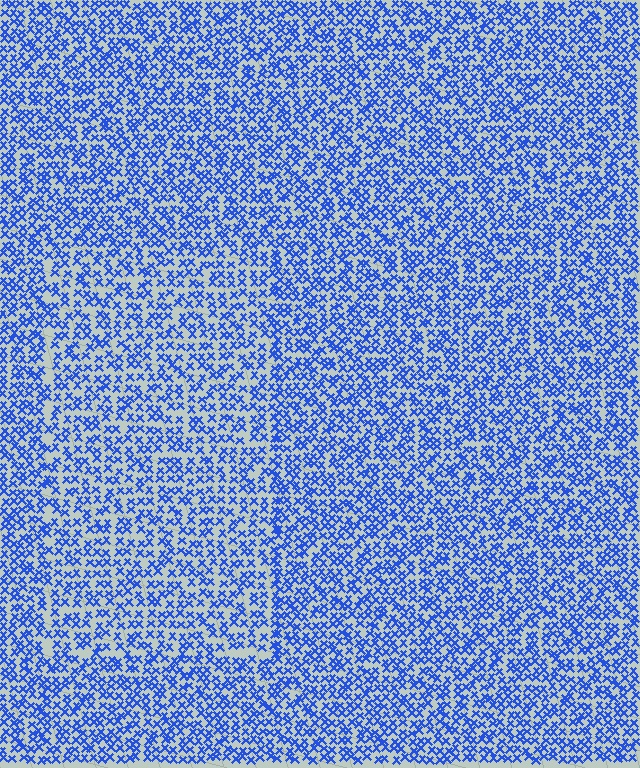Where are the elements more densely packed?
The elements are more densely packed outside the rectangle boundary.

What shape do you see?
I see a rectangle.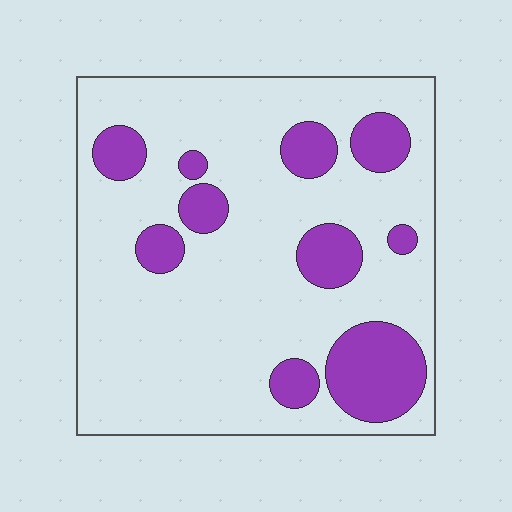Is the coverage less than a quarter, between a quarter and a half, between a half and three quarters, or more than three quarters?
Less than a quarter.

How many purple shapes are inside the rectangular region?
10.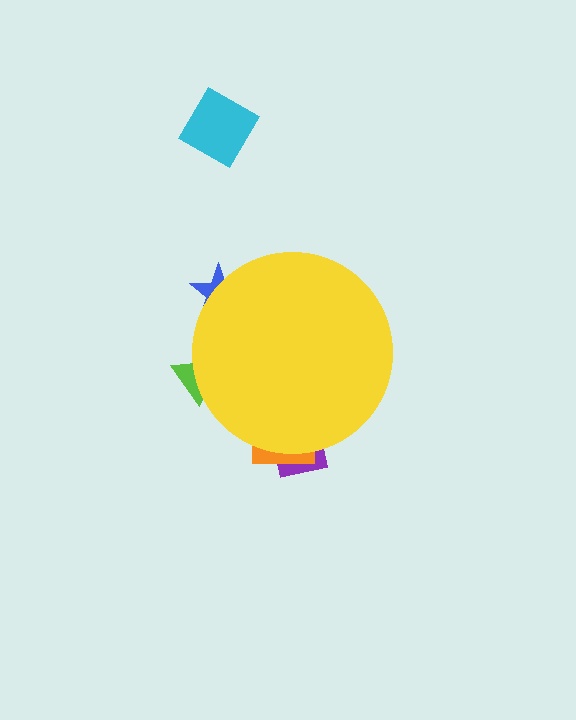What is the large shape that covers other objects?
A yellow circle.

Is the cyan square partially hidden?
No, the cyan square is fully visible.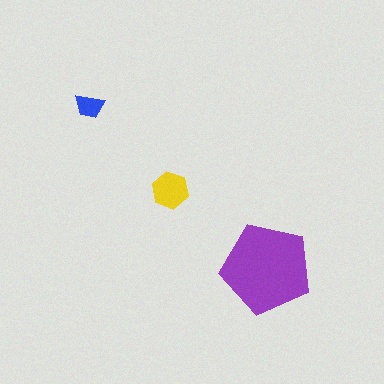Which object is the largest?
The purple pentagon.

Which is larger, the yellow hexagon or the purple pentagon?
The purple pentagon.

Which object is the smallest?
The blue trapezoid.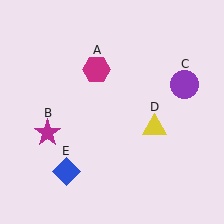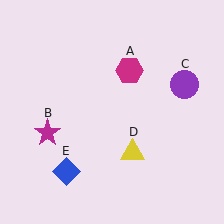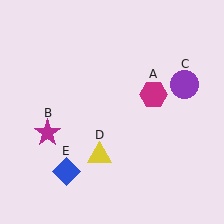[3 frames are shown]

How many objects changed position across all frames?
2 objects changed position: magenta hexagon (object A), yellow triangle (object D).